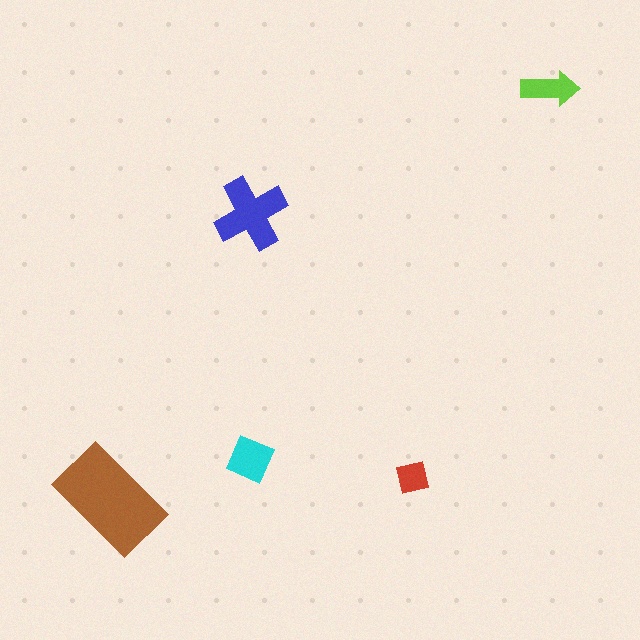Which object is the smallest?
The red square.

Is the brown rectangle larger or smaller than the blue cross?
Larger.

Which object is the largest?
The brown rectangle.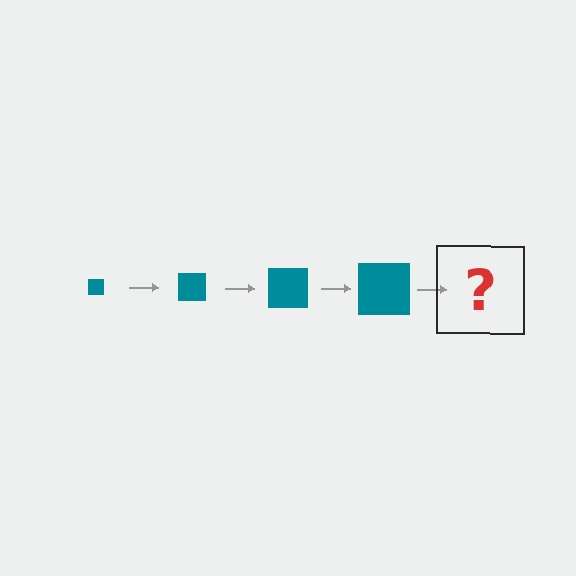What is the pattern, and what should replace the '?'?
The pattern is that the square gets progressively larger each step. The '?' should be a teal square, larger than the previous one.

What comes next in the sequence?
The next element should be a teal square, larger than the previous one.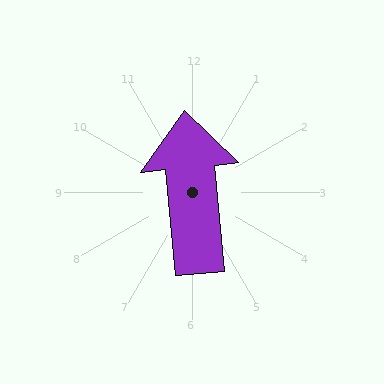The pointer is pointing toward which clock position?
Roughly 12 o'clock.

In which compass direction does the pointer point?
North.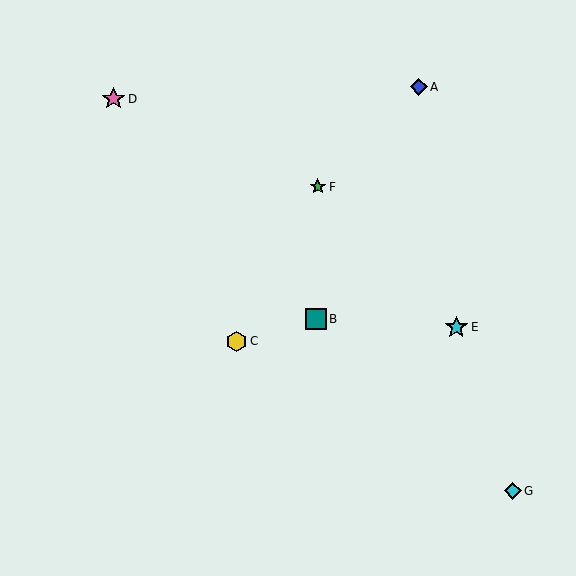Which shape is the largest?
The pink star (labeled D) is the largest.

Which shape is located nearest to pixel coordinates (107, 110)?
The pink star (labeled D) at (114, 99) is nearest to that location.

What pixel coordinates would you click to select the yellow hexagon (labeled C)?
Click at (237, 341) to select the yellow hexagon C.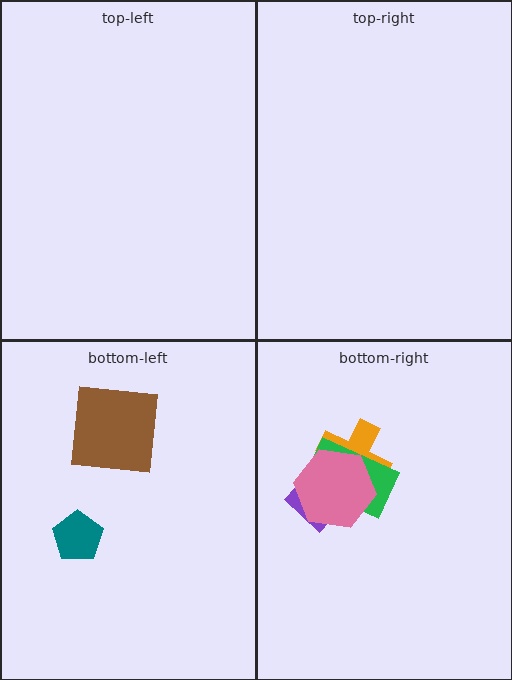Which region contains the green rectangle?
The bottom-right region.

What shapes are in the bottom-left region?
The brown square, the teal pentagon.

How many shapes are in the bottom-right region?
4.